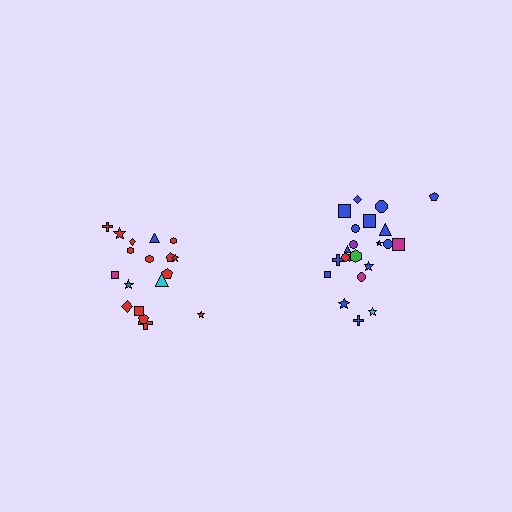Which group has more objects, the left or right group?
The right group.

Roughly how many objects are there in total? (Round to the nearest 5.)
Roughly 40 objects in total.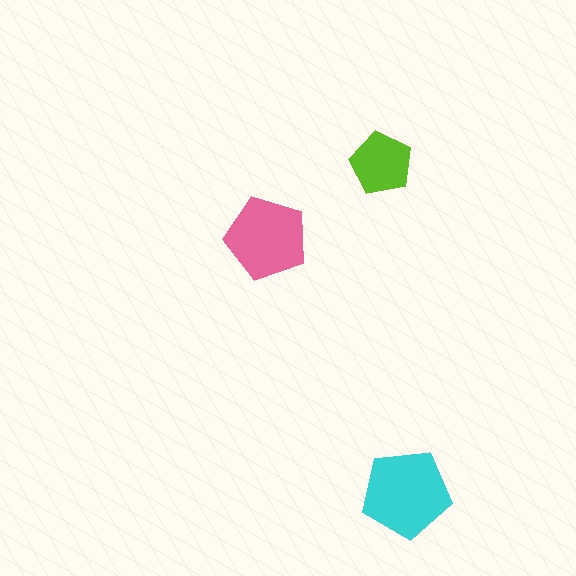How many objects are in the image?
There are 3 objects in the image.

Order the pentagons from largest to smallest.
the cyan one, the pink one, the lime one.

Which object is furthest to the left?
The pink pentagon is leftmost.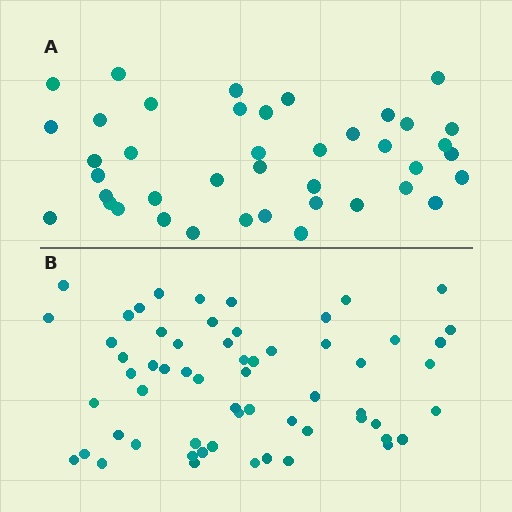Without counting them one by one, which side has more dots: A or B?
Region B (the bottom region) has more dots.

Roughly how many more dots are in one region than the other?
Region B has approximately 20 more dots than region A.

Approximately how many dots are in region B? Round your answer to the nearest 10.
About 60 dots.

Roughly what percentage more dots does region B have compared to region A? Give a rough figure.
About 45% more.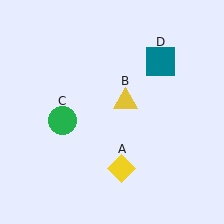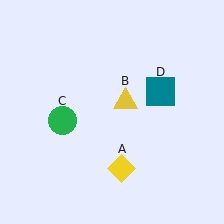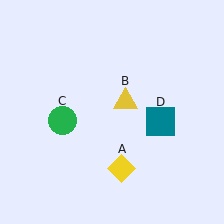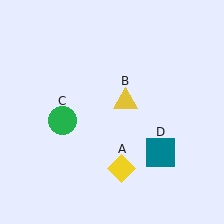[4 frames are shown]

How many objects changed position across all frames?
1 object changed position: teal square (object D).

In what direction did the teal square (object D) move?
The teal square (object D) moved down.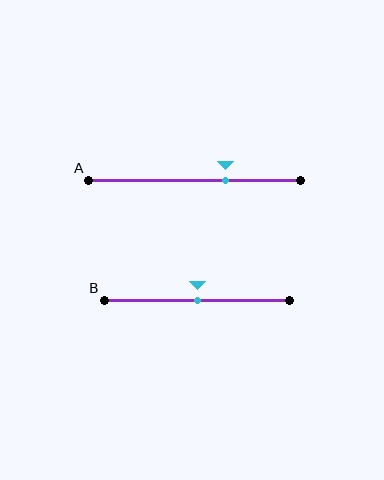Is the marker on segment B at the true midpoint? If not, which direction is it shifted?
Yes, the marker on segment B is at the true midpoint.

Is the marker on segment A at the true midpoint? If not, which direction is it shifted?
No, the marker on segment A is shifted to the right by about 14% of the segment length.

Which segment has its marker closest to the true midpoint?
Segment B has its marker closest to the true midpoint.